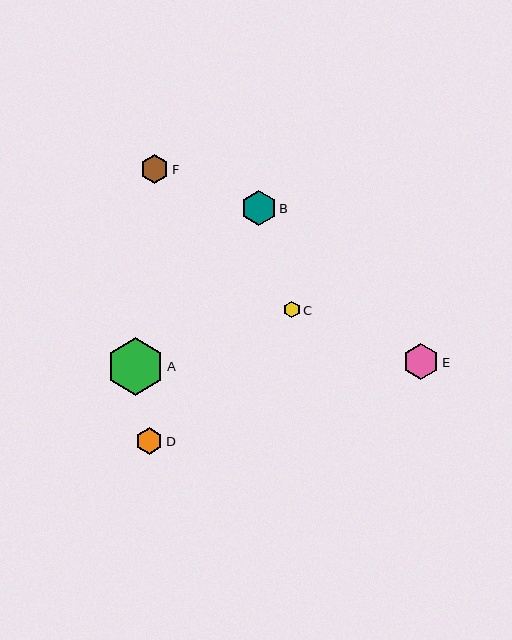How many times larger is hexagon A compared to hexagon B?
Hexagon A is approximately 1.6 times the size of hexagon B.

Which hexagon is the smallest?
Hexagon C is the smallest with a size of approximately 16 pixels.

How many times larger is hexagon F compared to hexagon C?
Hexagon F is approximately 1.7 times the size of hexagon C.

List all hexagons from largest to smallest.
From largest to smallest: A, E, B, F, D, C.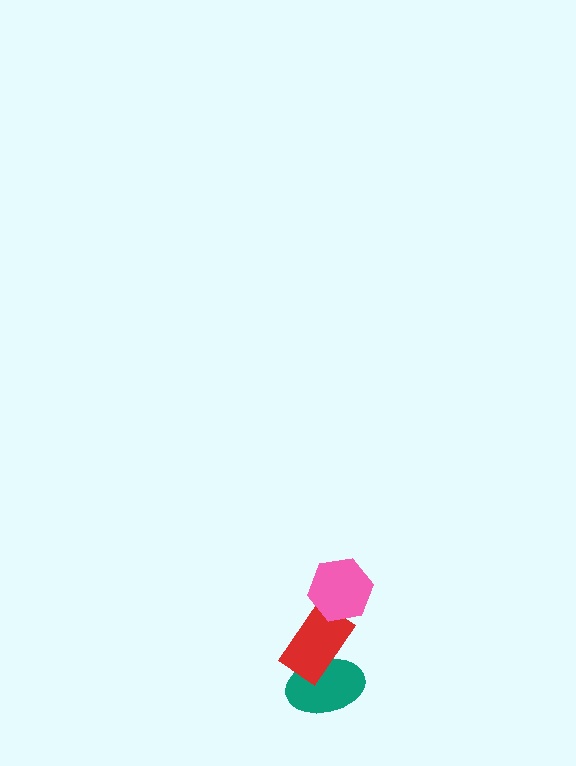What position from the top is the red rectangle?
The red rectangle is 2nd from the top.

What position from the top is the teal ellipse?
The teal ellipse is 3rd from the top.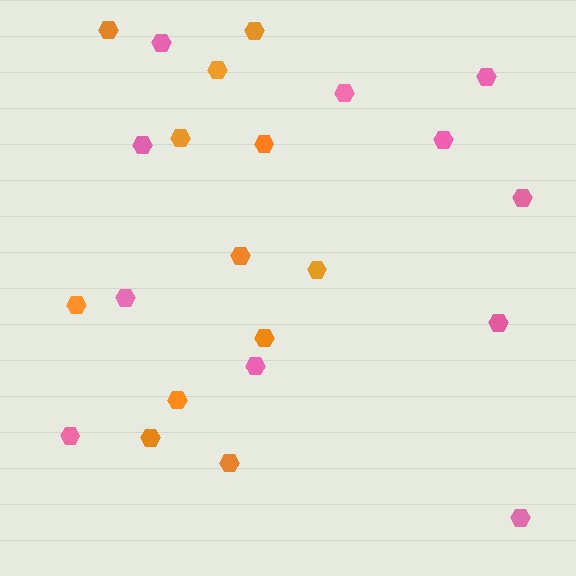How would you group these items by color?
There are 2 groups: one group of orange hexagons (12) and one group of pink hexagons (11).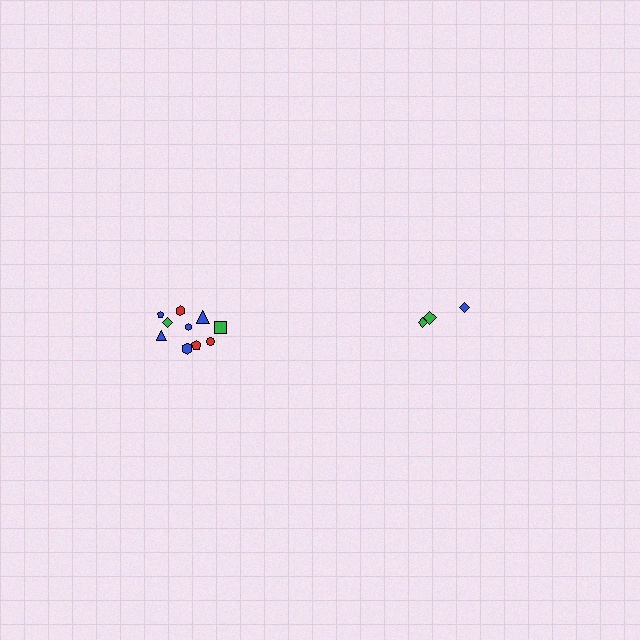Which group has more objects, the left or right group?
The left group.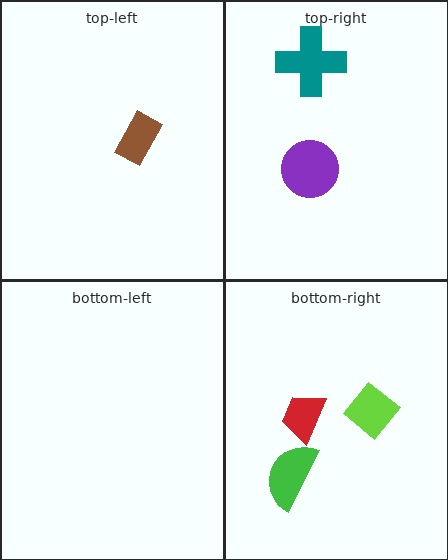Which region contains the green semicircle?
The bottom-right region.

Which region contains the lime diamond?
The bottom-right region.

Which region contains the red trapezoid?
The bottom-right region.